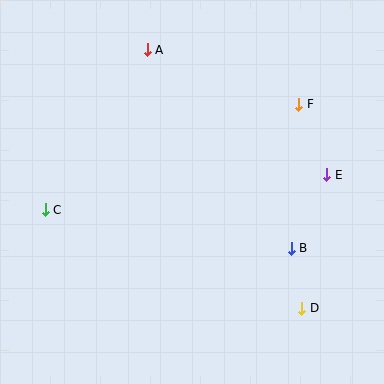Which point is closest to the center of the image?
Point B at (291, 248) is closest to the center.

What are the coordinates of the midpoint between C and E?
The midpoint between C and E is at (186, 192).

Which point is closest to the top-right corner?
Point F is closest to the top-right corner.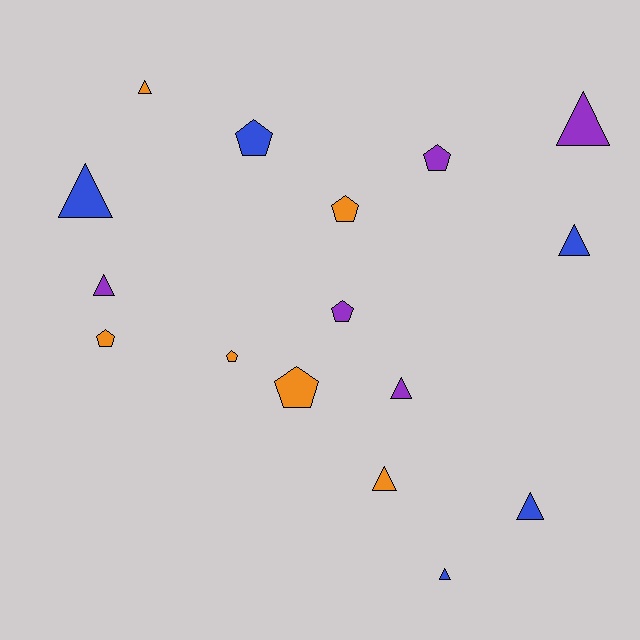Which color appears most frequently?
Orange, with 6 objects.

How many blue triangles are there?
There are 4 blue triangles.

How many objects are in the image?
There are 16 objects.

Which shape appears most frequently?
Triangle, with 9 objects.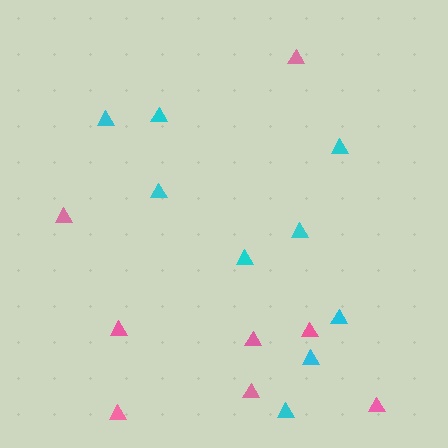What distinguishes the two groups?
There are 2 groups: one group of cyan triangles (9) and one group of pink triangles (8).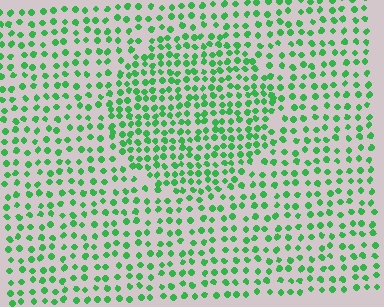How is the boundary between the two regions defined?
The boundary is defined by a change in element density (approximately 1.6x ratio). All elements are the same color, size, and shape.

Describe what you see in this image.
The image contains small green elements arranged at two different densities. A circle-shaped region is visible where the elements are more densely packed than the surrounding area.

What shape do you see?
I see a circle.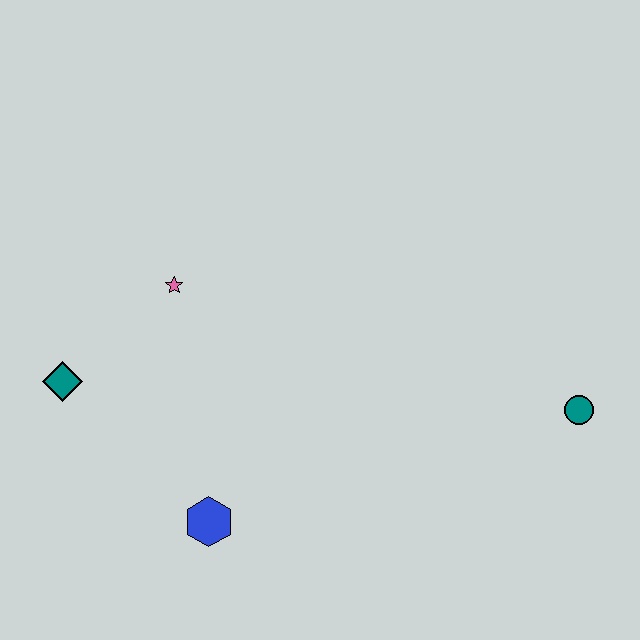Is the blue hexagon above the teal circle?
No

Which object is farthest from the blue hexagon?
The teal circle is farthest from the blue hexagon.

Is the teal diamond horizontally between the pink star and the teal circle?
No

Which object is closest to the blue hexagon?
The teal diamond is closest to the blue hexagon.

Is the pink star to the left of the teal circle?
Yes